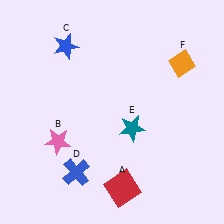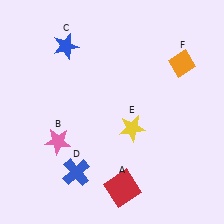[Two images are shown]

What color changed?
The star (E) changed from teal in Image 1 to yellow in Image 2.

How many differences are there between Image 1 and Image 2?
There is 1 difference between the two images.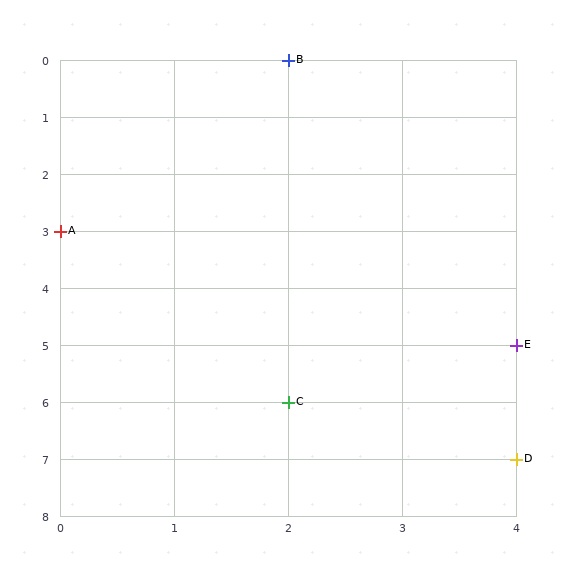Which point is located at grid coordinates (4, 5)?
Point E is at (4, 5).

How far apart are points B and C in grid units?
Points B and C are 6 rows apart.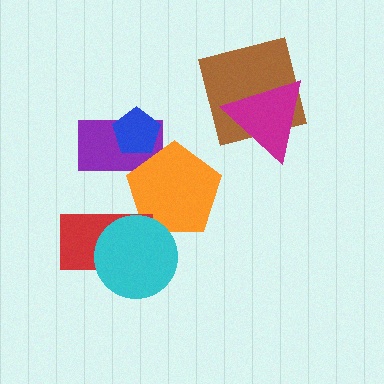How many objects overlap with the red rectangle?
2 objects overlap with the red rectangle.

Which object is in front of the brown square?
The magenta triangle is in front of the brown square.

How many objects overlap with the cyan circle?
2 objects overlap with the cyan circle.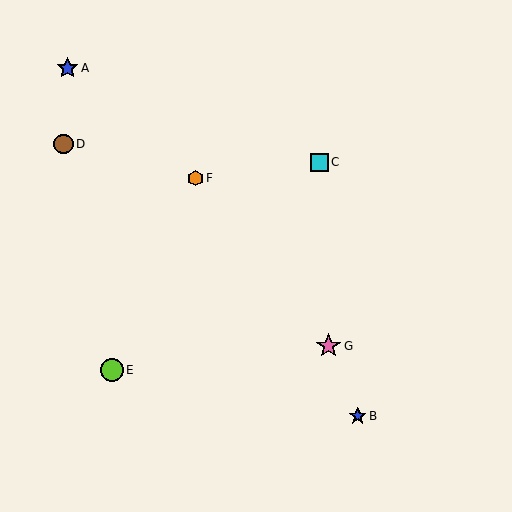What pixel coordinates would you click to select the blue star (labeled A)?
Click at (68, 68) to select the blue star A.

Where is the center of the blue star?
The center of the blue star is at (358, 416).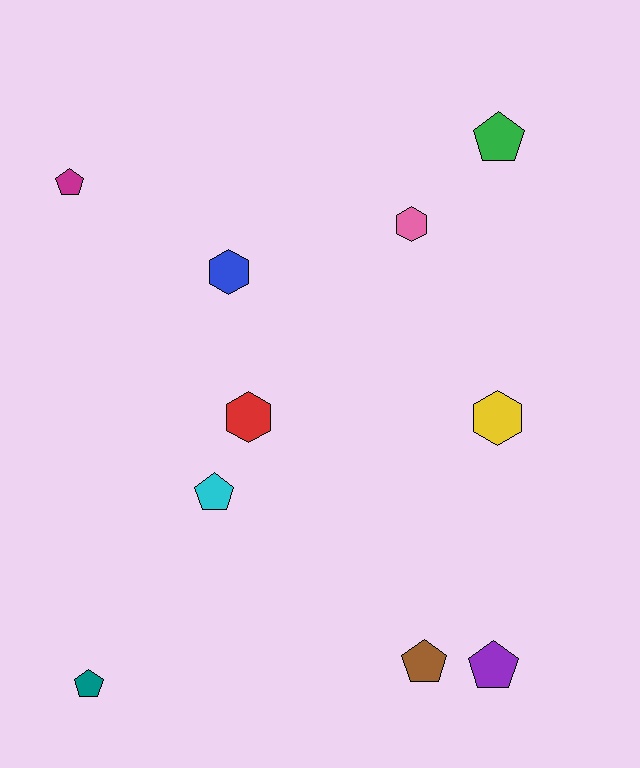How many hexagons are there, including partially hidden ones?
There are 4 hexagons.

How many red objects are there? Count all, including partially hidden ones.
There is 1 red object.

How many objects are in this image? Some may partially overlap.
There are 10 objects.